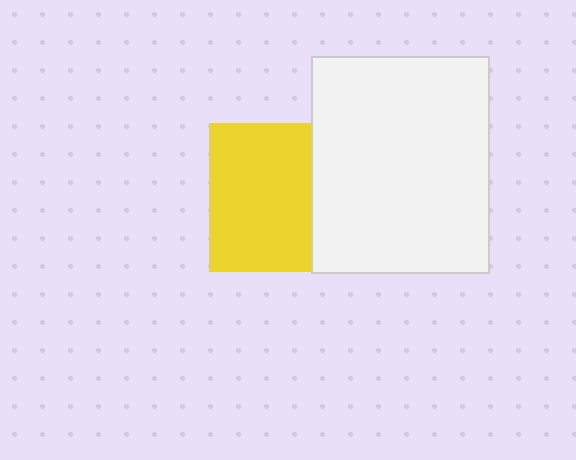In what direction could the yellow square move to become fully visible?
The yellow square could move left. That would shift it out from behind the white rectangle entirely.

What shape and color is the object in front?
The object in front is a white rectangle.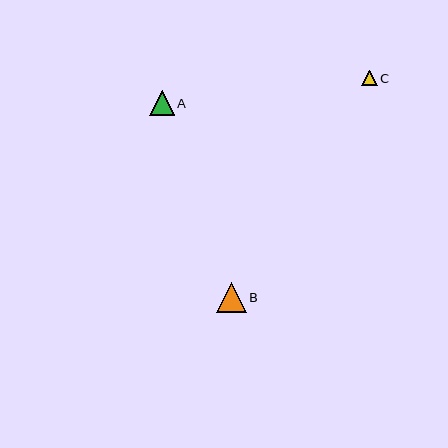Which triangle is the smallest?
Triangle C is the smallest with a size of approximately 15 pixels.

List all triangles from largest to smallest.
From largest to smallest: B, A, C.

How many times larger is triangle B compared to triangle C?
Triangle B is approximately 1.9 times the size of triangle C.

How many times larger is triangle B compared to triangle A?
Triangle B is approximately 1.2 times the size of triangle A.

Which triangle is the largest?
Triangle B is the largest with a size of approximately 30 pixels.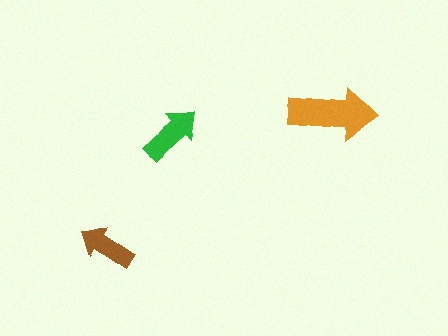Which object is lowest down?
The brown arrow is bottommost.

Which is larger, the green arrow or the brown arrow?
The green one.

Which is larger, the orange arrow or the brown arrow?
The orange one.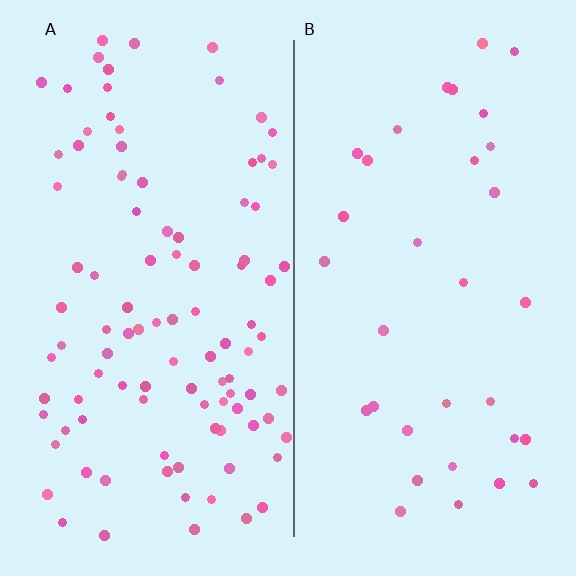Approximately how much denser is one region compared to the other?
Approximately 3.0× — region A over region B.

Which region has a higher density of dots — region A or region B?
A (the left).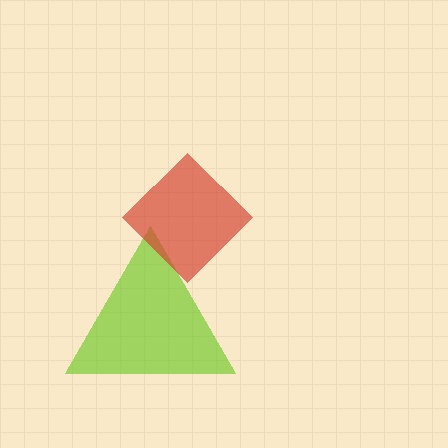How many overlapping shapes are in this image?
There are 2 overlapping shapes in the image.